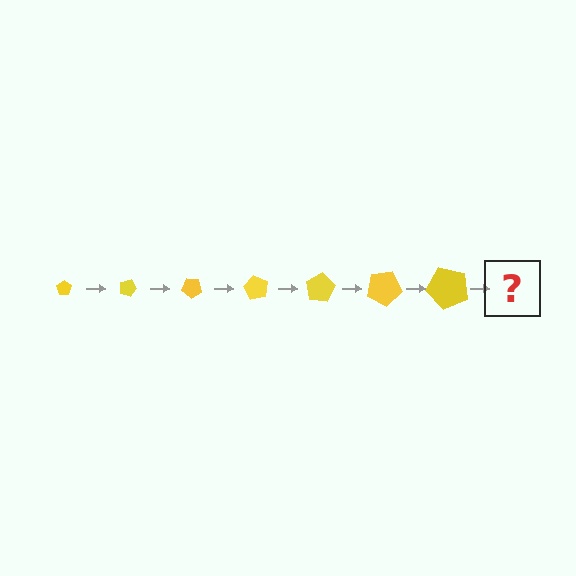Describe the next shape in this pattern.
It should be a pentagon, larger than the previous one and rotated 140 degrees from the start.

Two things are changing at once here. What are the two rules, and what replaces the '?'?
The two rules are that the pentagon grows larger each step and it rotates 20 degrees each step. The '?' should be a pentagon, larger than the previous one and rotated 140 degrees from the start.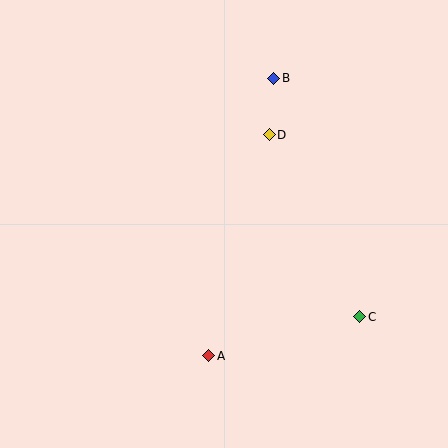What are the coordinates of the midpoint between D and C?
The midpoint between D and C is at (315, 226).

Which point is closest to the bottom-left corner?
Point A is closest to the bottom-left corner.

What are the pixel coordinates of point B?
Point B is at (274, 78).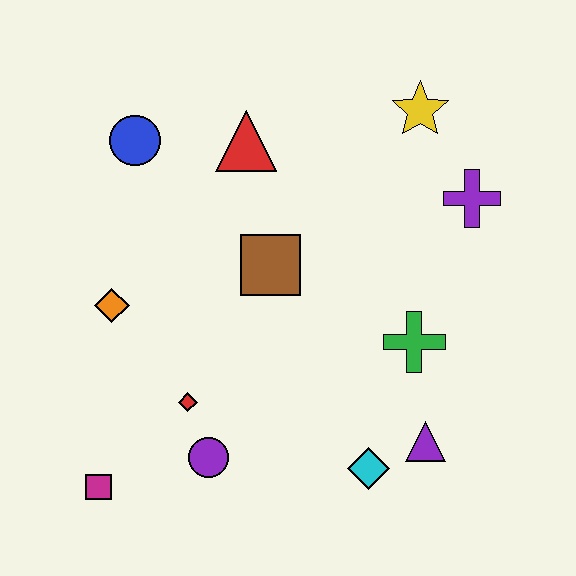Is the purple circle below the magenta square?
No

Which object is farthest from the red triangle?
The magenta square is farthest from the red triangle.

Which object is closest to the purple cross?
The yellow star is closest to the purple cross.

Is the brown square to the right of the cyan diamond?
No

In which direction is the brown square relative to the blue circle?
The brown square is to the right of the blue circle.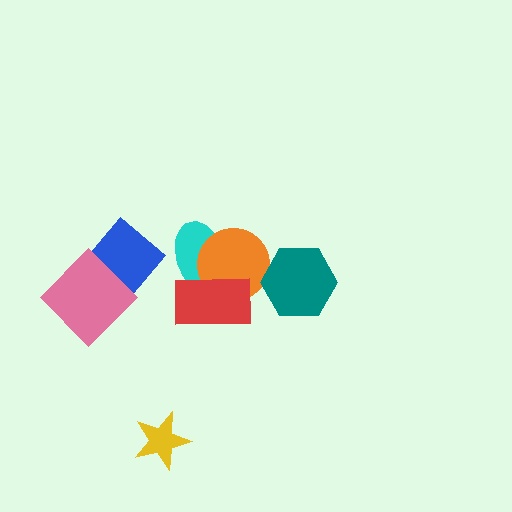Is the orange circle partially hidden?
Yes, it is partially covered by another shape.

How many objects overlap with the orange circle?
2 objects overlap with the orange circle.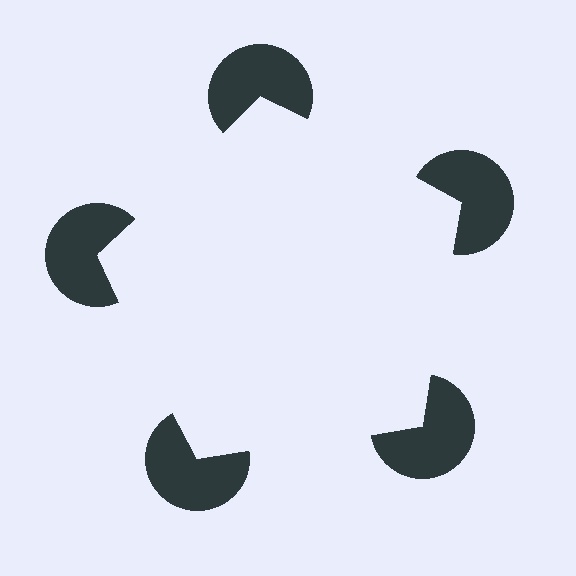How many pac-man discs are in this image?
There are 5 — one at each vertex of the illusory pentagon.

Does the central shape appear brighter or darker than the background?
It typically appears slightly brighter than the background, even though no actual brightness change is drawn.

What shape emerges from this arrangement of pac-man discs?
An illusory pentagon — its edges are inferred from the aligned wedge cuts in the pac-man discs, not physically drawn.